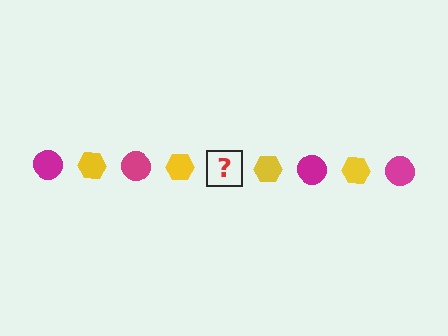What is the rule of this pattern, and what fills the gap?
The rule is that the pattern alternates between magenta circle and yellow hexagon. The gap should be filled with a magenta circle.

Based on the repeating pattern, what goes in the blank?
The blank should be a magenta circle.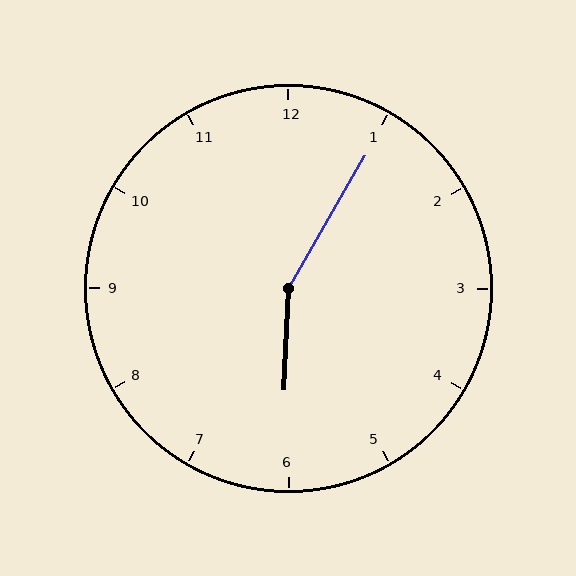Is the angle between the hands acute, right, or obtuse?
It is obtuse.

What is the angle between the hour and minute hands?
Approximately 152 degrees.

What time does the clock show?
6:05.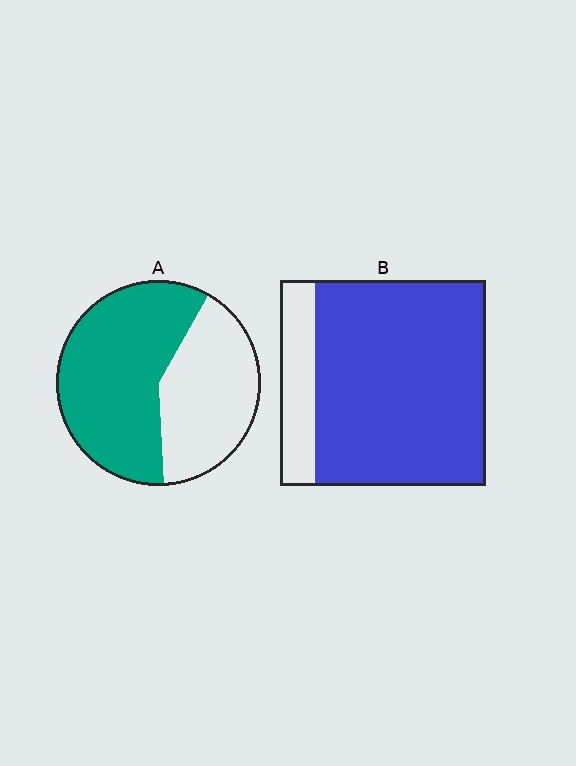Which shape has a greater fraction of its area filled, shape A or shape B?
Shape B.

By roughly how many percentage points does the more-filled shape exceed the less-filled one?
By roughly 25 percentage points (B over A).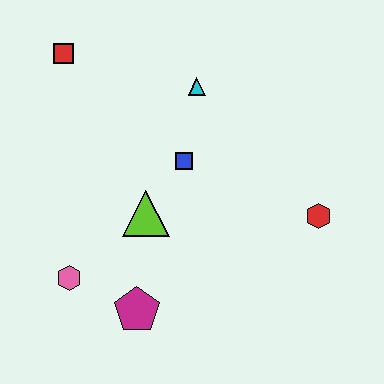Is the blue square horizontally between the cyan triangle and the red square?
Yes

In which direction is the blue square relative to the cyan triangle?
The blue square is below the cyan triangle.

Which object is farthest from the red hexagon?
The red square is farthest from the red hexagon.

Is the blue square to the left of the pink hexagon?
No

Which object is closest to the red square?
The cyan triangle is closest to the red square.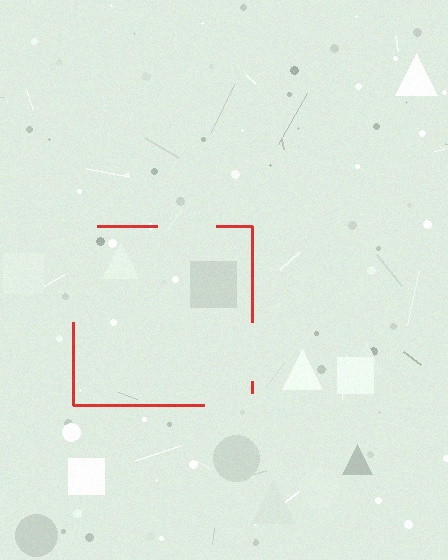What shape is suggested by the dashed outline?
The dashed outline suggests a square.